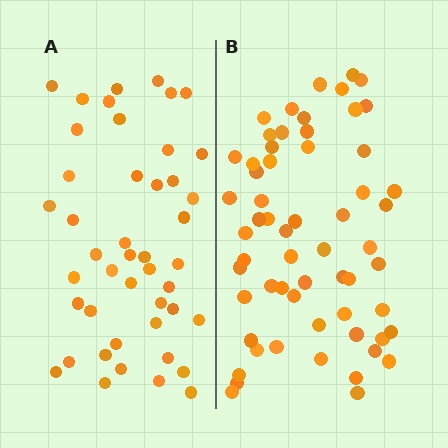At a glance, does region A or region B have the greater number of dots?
Region B (the right region) has more dots.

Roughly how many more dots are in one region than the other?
Region B has approximately 15 more dots than region A.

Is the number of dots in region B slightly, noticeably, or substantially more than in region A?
Region B has noticeably more, but not dramatically so. The ratio is roughly 1.3 to 1.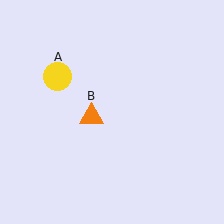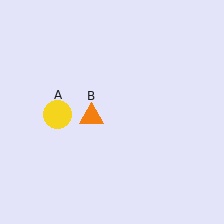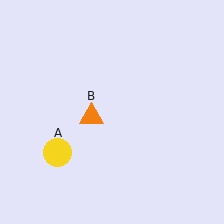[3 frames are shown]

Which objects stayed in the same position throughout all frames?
Orange triangle (object B) remained stationary.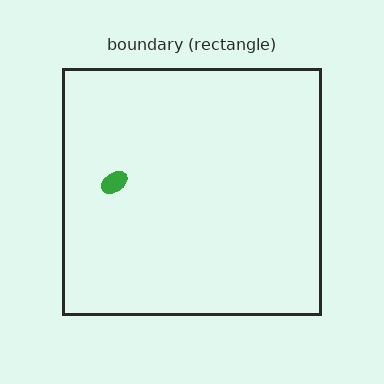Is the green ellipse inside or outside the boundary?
Inside.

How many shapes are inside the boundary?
1 inside, 0 outside.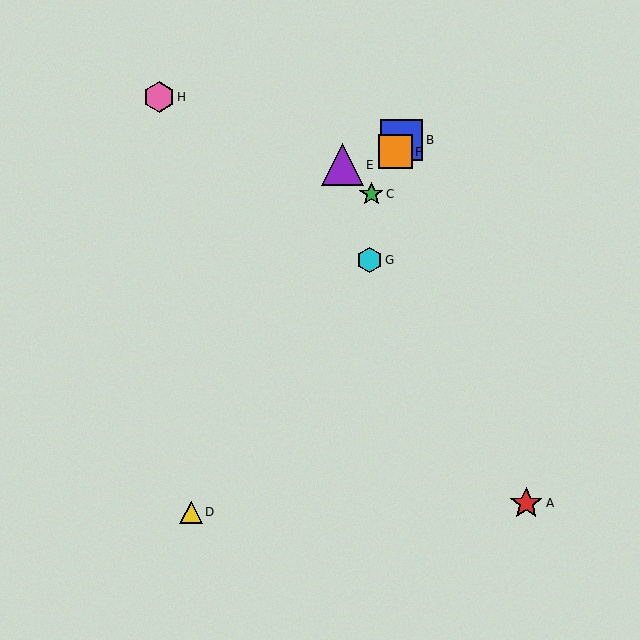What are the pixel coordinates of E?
Object E is at (342, 165).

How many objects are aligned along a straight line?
4 objects (B, C, D, F) are aligned along a straight line.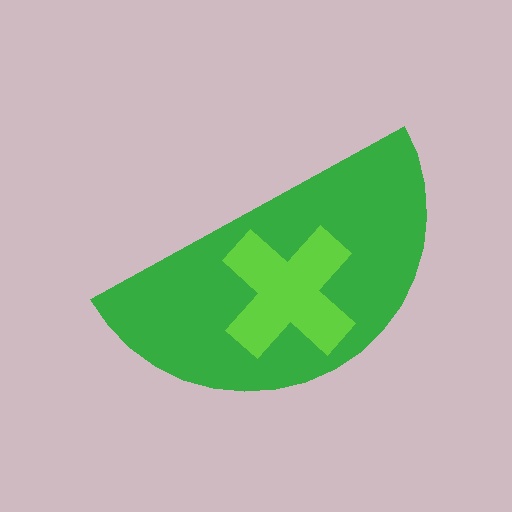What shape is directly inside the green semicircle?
The lime cross.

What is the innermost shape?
The lime cross.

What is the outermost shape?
The green semicircle.